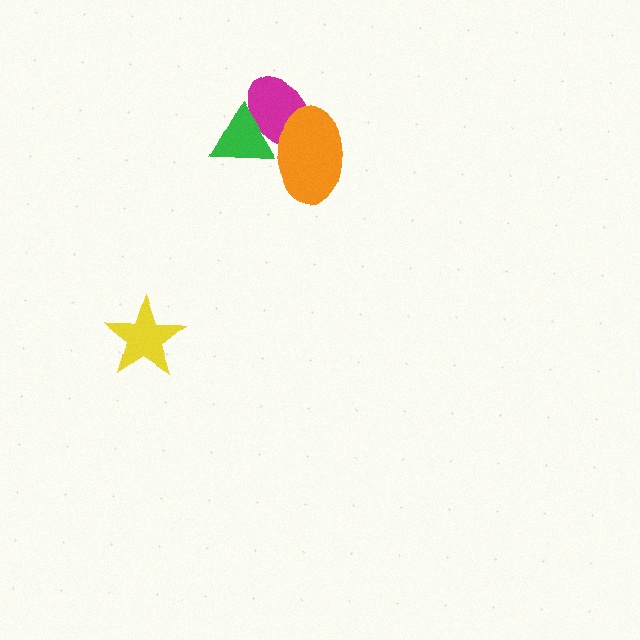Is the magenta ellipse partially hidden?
Yes, it is partially covered by another shape.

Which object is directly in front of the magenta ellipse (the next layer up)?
The green triangle is directly in front of the magenta ellipse.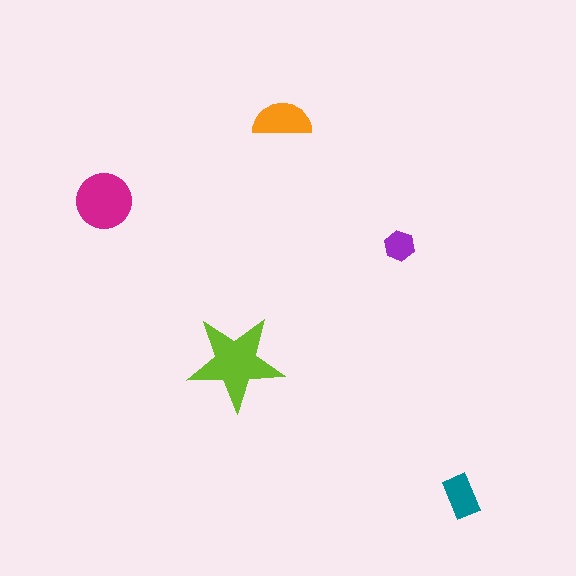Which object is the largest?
The lime star.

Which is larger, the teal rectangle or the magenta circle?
The magenta circle.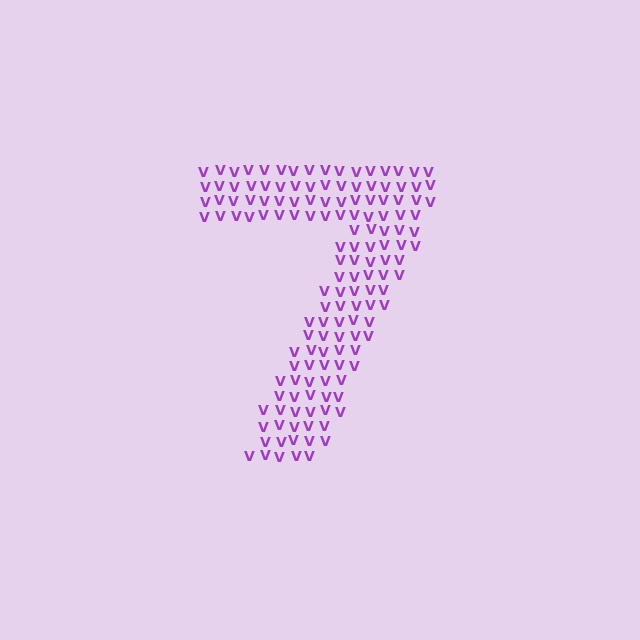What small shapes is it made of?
It is made of small letter V's.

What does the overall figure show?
The overall figure shows the digit 7.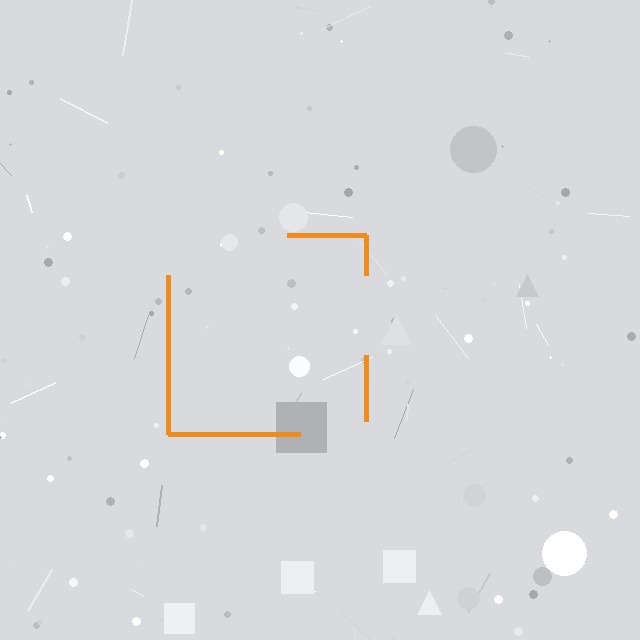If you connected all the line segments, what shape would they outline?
They would outline a square.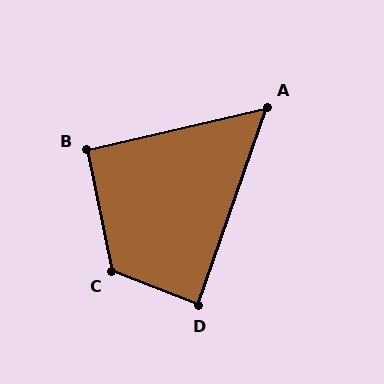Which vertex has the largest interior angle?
C, at approximately 122 degrees.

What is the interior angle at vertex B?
Approximately 92 degrees (approximately right).